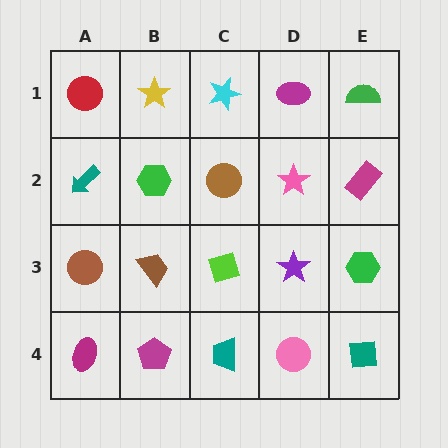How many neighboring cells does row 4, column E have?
2.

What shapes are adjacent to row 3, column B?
A green hexagon (row 2, column B), a magenta pentagon (row 4, column B), a brown circle (row 3, column A), a lime diamond (row 3, column C).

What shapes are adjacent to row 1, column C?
A brown circle (row 2, column C), a yellow star (row 1, column B), a magenta ellipse (row 1, column D).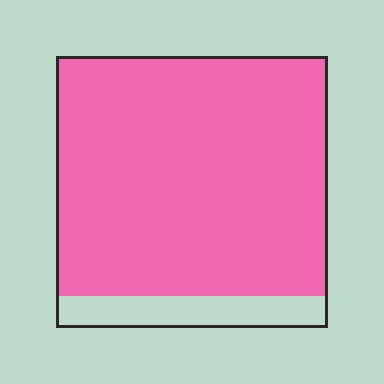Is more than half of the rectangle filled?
Yes.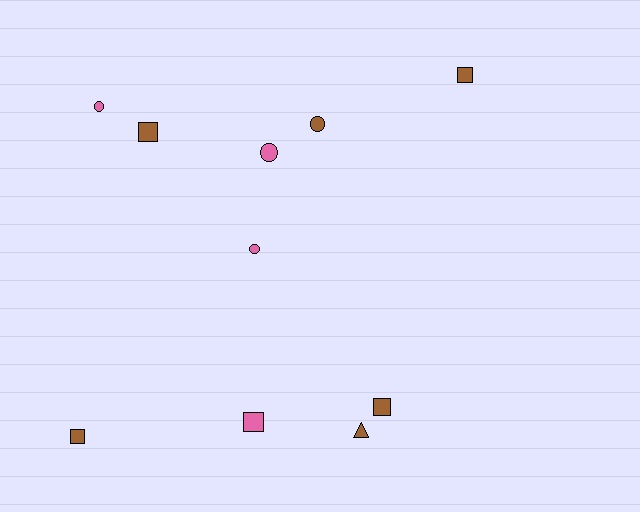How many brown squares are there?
There are 4 brown squares.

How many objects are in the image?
There are 10 objects.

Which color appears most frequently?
Brown, with 6 objects.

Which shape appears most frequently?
Square, with 5 objects.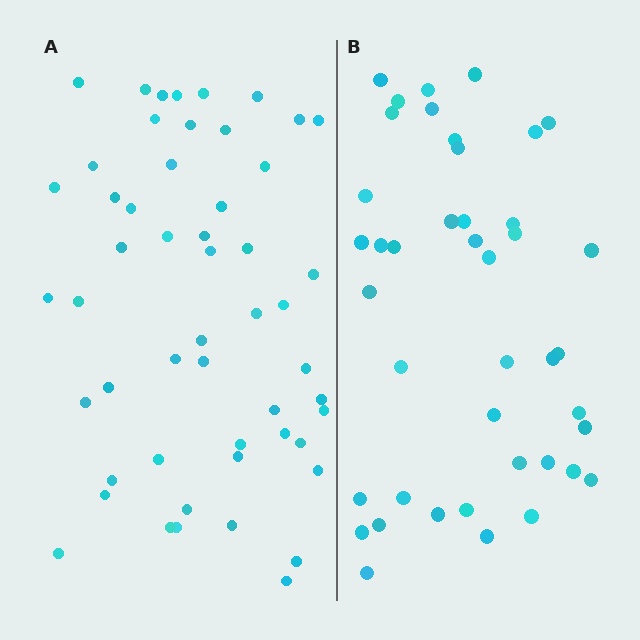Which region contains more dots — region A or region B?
Region A (the left region) has more dots.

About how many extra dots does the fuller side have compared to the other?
Region A has roughly 10 or so more dots than region B.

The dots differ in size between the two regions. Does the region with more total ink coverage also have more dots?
No. Region B has more total ink coverage because its dots are larger, but region A actually contains more individual dots. Total area can be misleading — the number of items is what matters here.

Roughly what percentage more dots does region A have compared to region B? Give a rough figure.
About 25% more.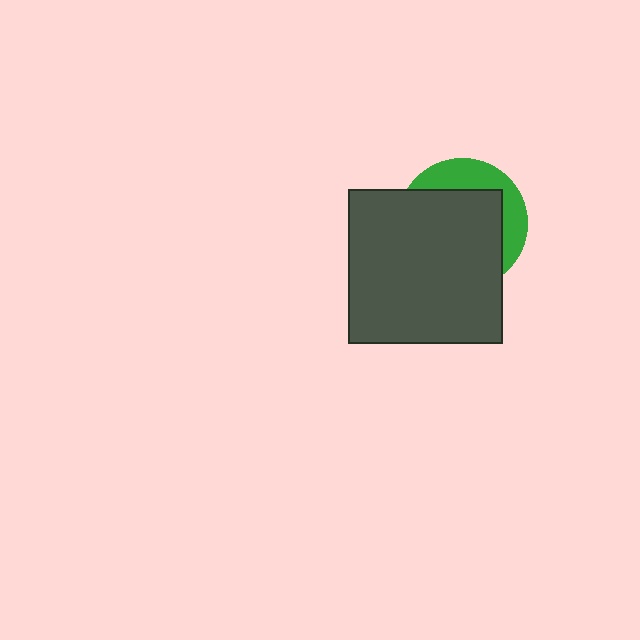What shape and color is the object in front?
The object in front is a dark gray square.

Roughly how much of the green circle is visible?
A small part of it is visible (roughly 30%).